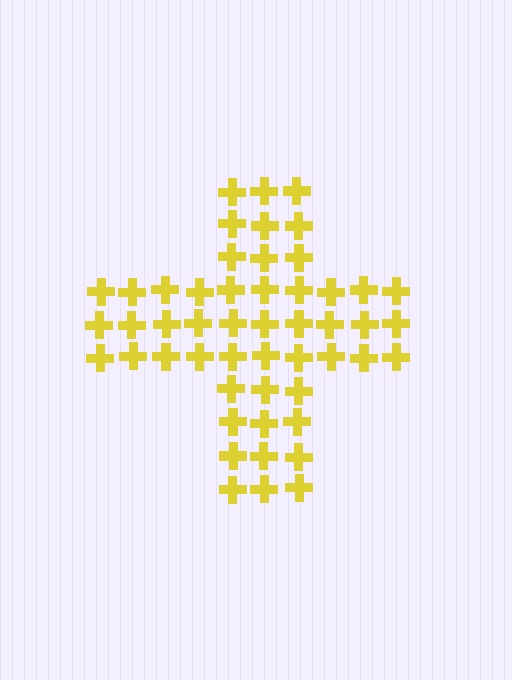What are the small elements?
The small elements are crosses.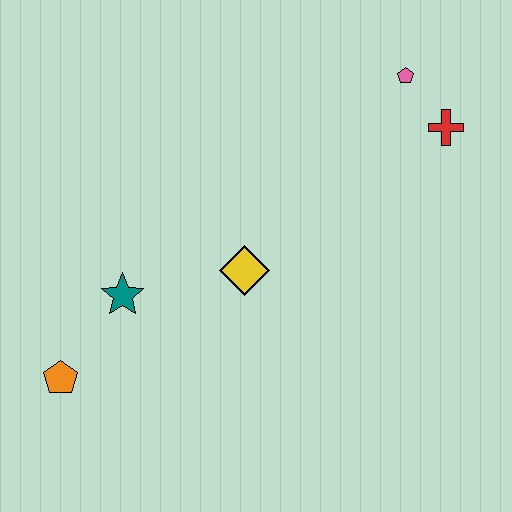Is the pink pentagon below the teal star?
No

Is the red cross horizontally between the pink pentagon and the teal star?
No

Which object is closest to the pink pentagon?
The red cross is closest to the pink pentagon.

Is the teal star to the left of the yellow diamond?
Yes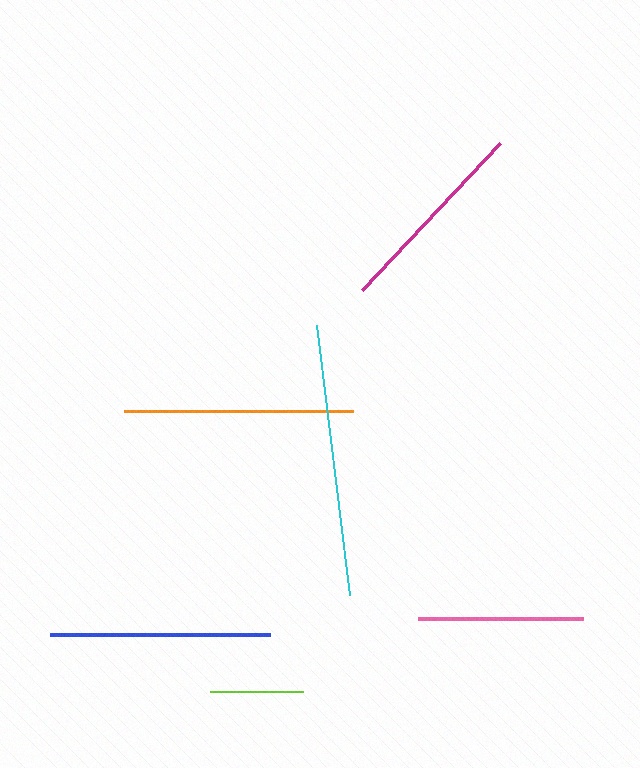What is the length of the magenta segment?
The magenta segment is approximately 202 pixels long.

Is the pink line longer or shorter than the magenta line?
The magenta line is longer than the pink line.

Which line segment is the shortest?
The lime line is the shortest at approximately 93 pixels.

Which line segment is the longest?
The cyan line is the longest at approximately 272 pixels.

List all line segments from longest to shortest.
From longest to shortest: cyan, orange, blue, magenta, pink, lime.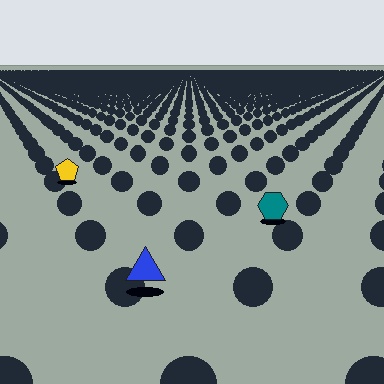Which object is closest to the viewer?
The blue triangle is closest. The texture marks near it are larger and more spread out.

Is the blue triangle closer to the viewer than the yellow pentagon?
Yes. The blue triangle is closer — you can tell from the texture gradient: the ground texture is coarser near it.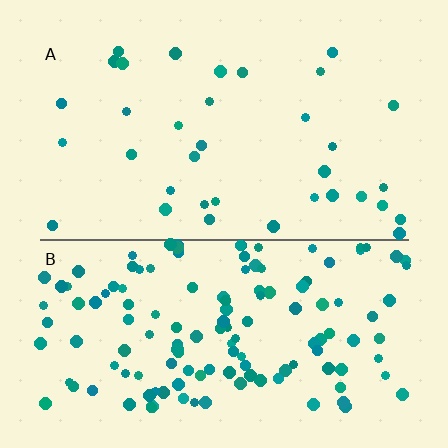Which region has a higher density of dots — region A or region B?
B (the bottom).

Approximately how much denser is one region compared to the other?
Approximately 3.9× — region B over region A.